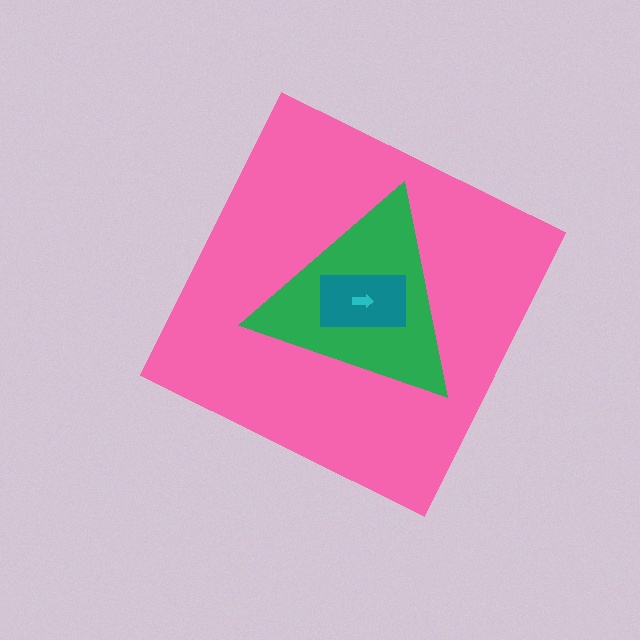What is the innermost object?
The cyan arrow.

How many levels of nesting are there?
4.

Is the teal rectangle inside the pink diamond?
Yes.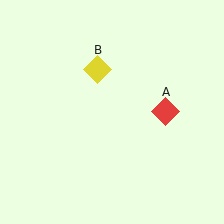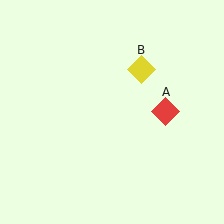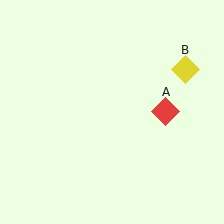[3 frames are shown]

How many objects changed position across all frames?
1 object changed position: yellow diamond (object B).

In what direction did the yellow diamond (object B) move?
The yellow diamond (object B) moved right.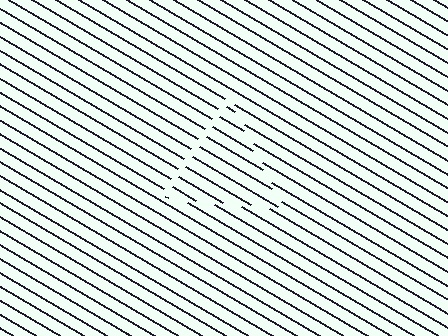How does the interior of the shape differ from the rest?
The interior of the shape contains the same grating, shifted by half a period — the contour is defined by the phase discontinuity where line-ends from the inner and outer gratings abut.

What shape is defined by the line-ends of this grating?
An illusory triangle. The interior of the shape contains the same grating, shifted by half a period — the contour is defined by the phase discontinuity where line-ends from the inner and outer gratings abut.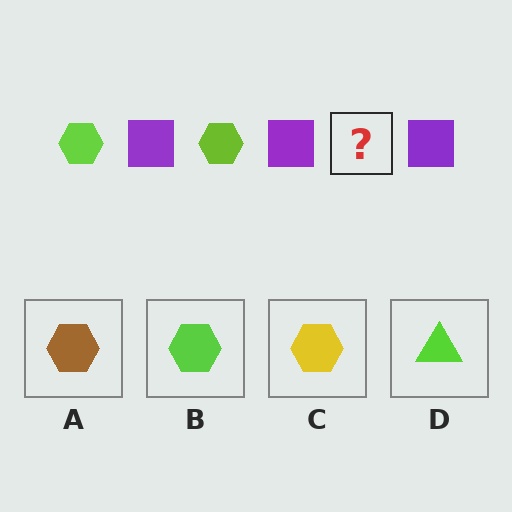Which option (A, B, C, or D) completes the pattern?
B.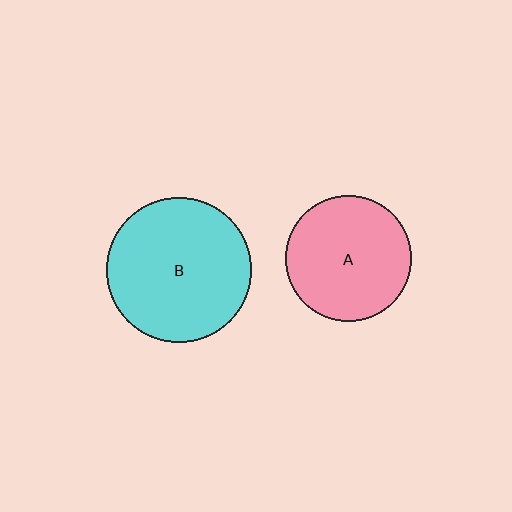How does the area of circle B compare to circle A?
Approximately 1.3 times.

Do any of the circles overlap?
No, none of the circles overlap.